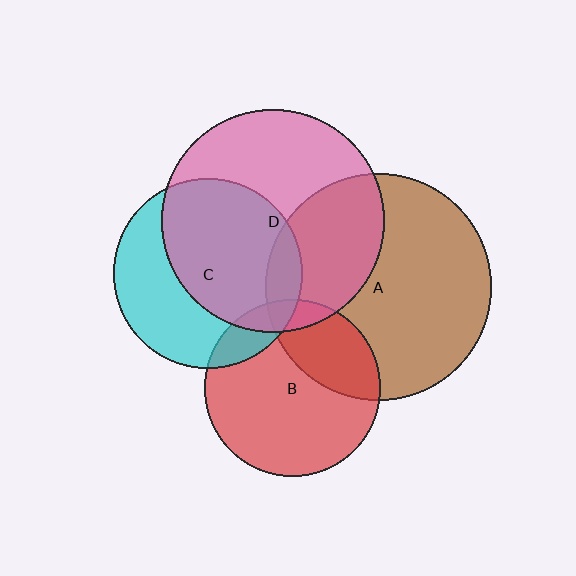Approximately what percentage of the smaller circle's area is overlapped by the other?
Approximately 10%.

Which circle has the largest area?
Circle A (brown).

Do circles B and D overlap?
Yes.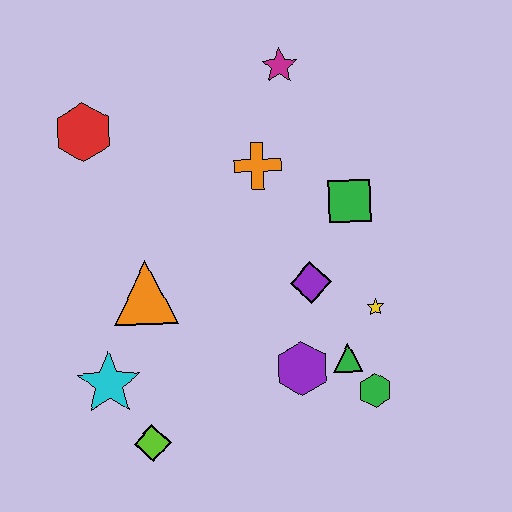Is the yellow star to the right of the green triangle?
Yes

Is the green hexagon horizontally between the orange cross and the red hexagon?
No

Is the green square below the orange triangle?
No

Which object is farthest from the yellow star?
The red hexagon is farthest from the yellow star.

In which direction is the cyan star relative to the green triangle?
The cyan star is to the left of the green triangle.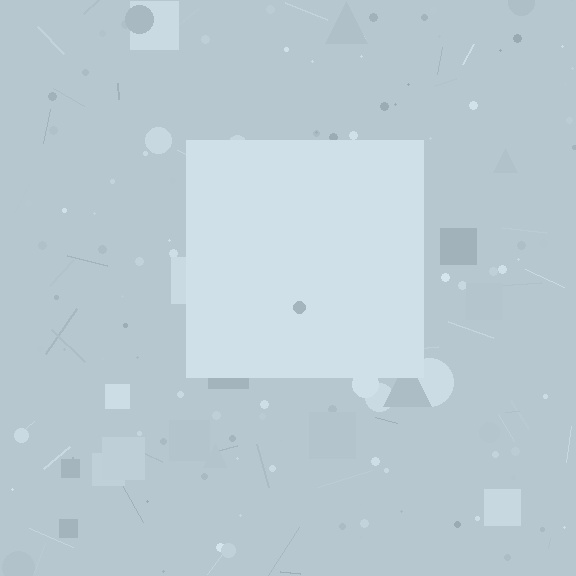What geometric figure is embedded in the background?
A square is embedded in the background.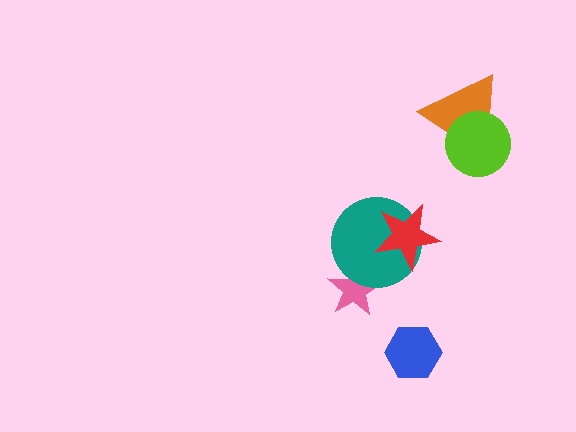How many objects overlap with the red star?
1 object overlaps with the red star.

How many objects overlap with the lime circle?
1 object overlaps with the lime circle.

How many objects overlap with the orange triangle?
1 object overlaps with the orange triangle.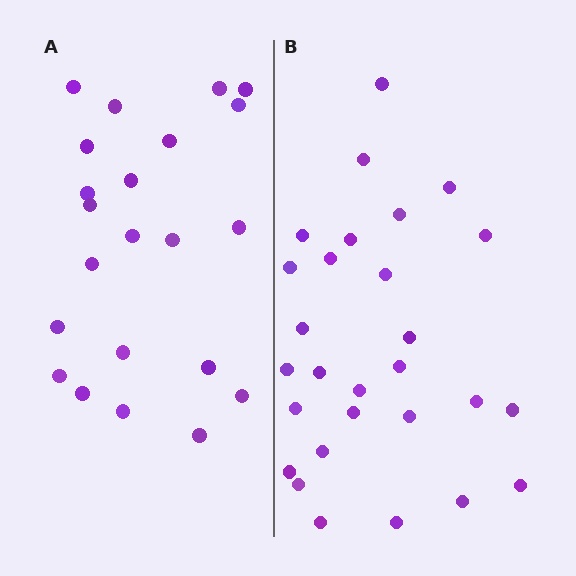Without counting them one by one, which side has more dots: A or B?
Region B (the right region) has more dots.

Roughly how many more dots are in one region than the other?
Region B has about 6 more dots than region A.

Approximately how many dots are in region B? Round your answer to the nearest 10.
About 30 dots. (The exact count is 28, which rounds to 30.)